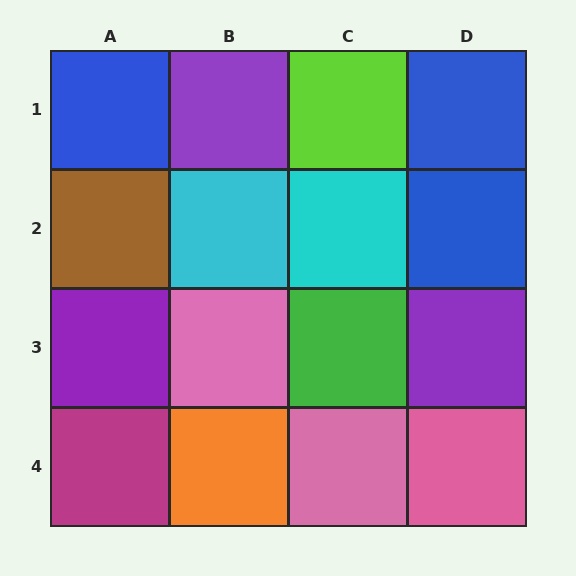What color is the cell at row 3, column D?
Purple.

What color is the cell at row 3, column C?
Green.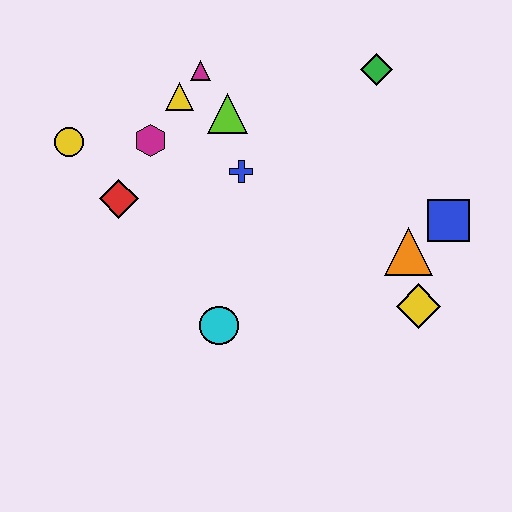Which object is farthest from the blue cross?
The yellow diamond is farthest from the blue cross.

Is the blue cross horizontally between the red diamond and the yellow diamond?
Yes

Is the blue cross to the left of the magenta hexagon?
No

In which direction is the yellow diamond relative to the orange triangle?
The yellow diamond is below the orange triangle.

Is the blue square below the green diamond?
Yes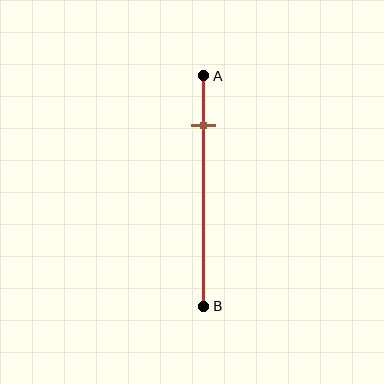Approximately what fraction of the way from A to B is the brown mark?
The brown mark is approximately 20% of the way from A to B.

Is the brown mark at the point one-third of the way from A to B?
No, the mark is at about 20% from A, not at the 33% one-third point.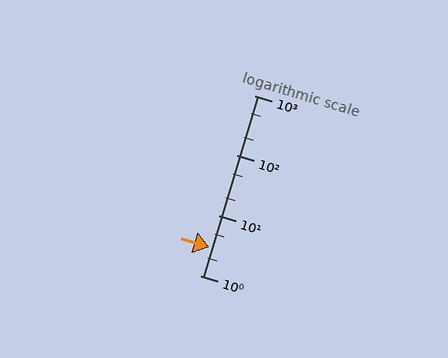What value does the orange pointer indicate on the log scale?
The pointer indicates approximately 3.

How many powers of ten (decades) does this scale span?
The scale spans 3 decades, from 1 to 1000.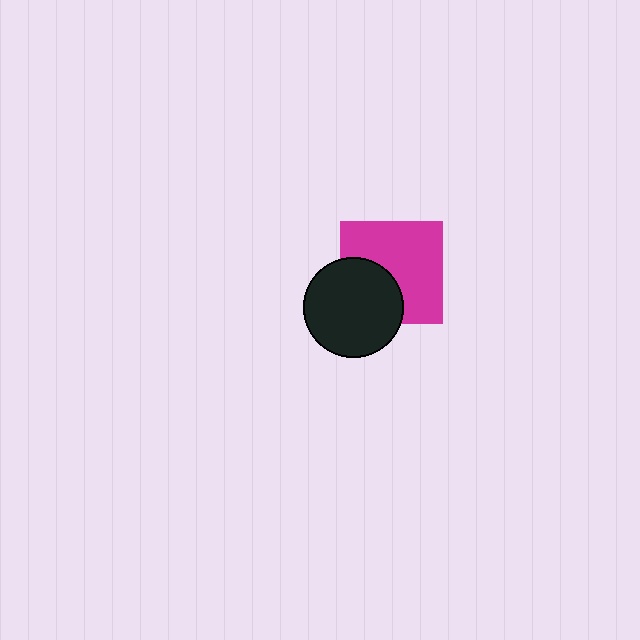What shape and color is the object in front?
The object in front is a black circle.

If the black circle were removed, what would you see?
You would see the complete magenta square.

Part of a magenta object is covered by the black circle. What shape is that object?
It is a square.